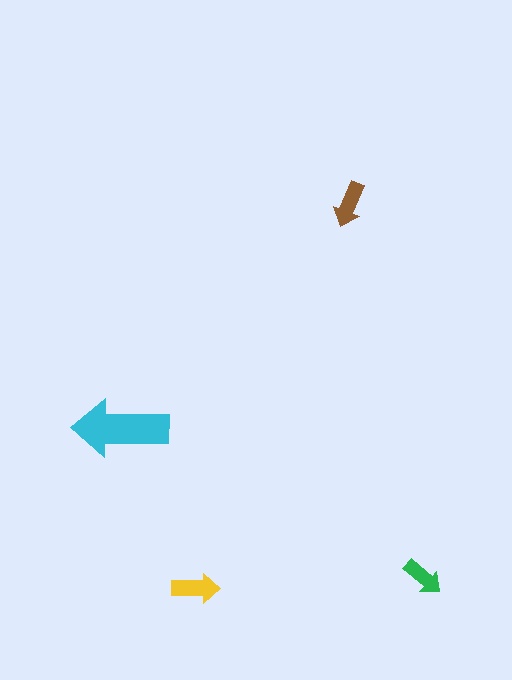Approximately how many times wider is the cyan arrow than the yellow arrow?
About 2 times wider.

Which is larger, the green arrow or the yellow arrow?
The yellow one.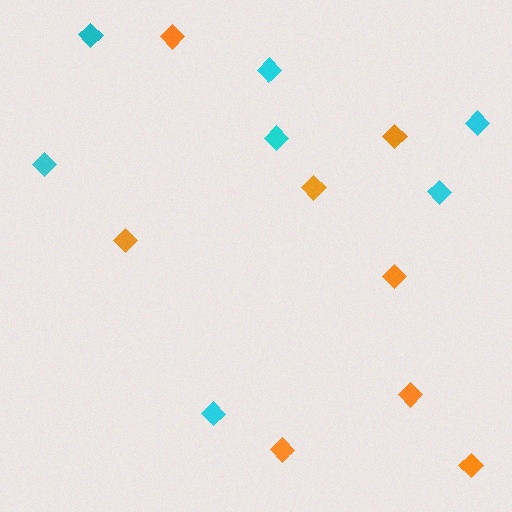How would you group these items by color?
There are 2 groups: one group of orange diamonds (8) and one group of cyan diamonds (7).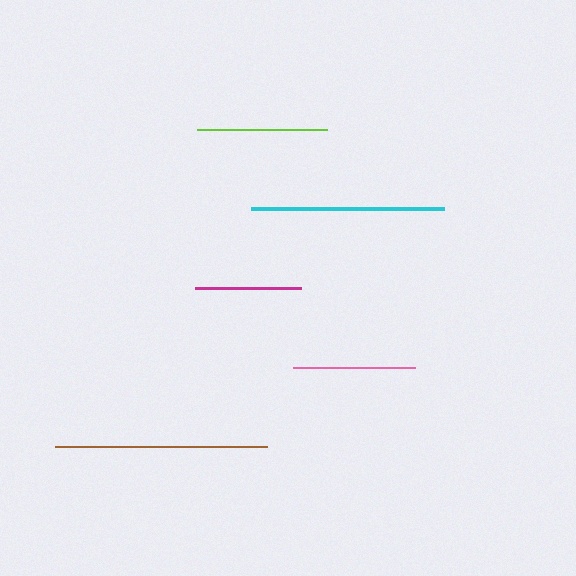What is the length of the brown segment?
The brown segment is approximately 212 pixels long.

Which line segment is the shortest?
The magenta line is the shortest at approximately 106 pixels.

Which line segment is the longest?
The brown line is the longest at approximately 212 pixels.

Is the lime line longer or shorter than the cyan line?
The cyan line is longer than the lime line.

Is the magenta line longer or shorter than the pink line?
The pink line is longer than the magenta line.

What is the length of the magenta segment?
The magenta segment is approximately 106 pixels long.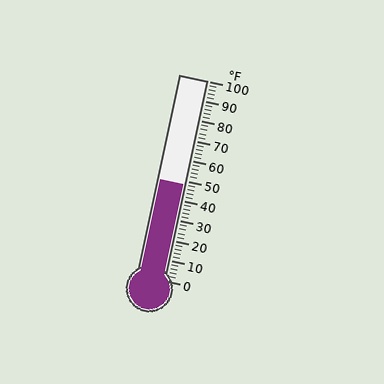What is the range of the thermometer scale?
The thermometer scale ranges from 0°F to 100°F.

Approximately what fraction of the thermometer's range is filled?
The thermometer is filled to approximately 50% of its range.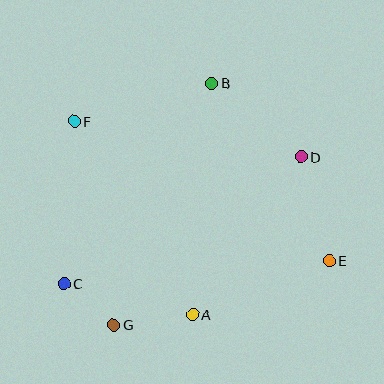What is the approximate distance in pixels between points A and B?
The distance between A and B is approximately 233 pixels.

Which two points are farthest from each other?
Points E and F are farthest from each other.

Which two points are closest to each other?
Points C and G are closest to each other.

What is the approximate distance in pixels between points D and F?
The distance between D and F is approximately 230 pixels.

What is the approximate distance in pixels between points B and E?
The distance between B and E is approximately 213 pixels.